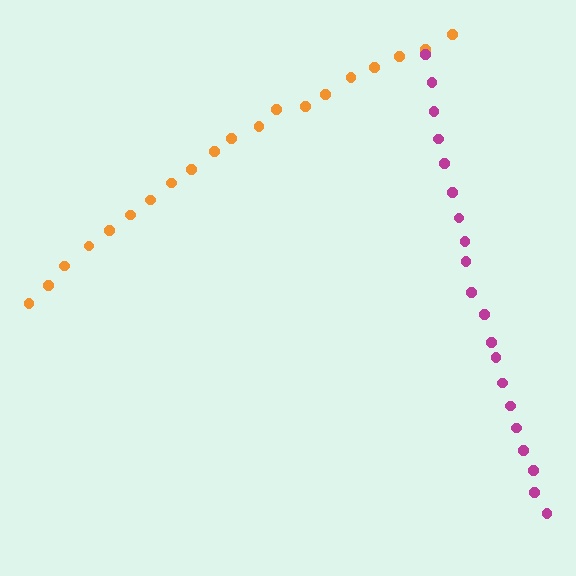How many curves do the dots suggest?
There are 2 distinct paths.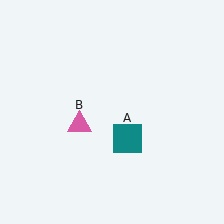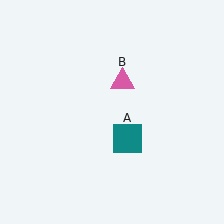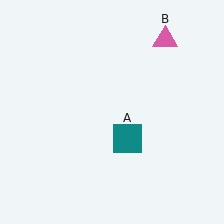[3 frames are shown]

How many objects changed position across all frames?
1 object changed position: pink triangle (object B).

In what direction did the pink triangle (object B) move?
The pink triangle (object B) moved up and to the right.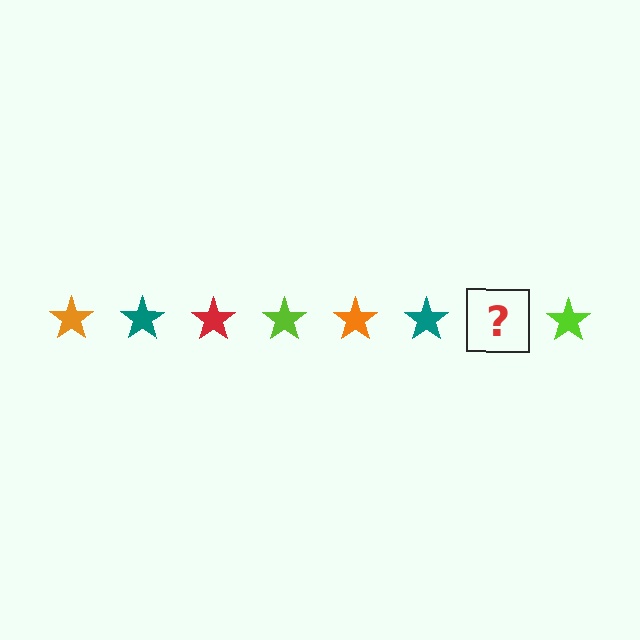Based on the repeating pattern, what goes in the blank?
The blank should be a red star.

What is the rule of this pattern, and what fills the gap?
The rule is that the pattern cycles through orange, teal, red, lime stars. The gap should be filled with a red star.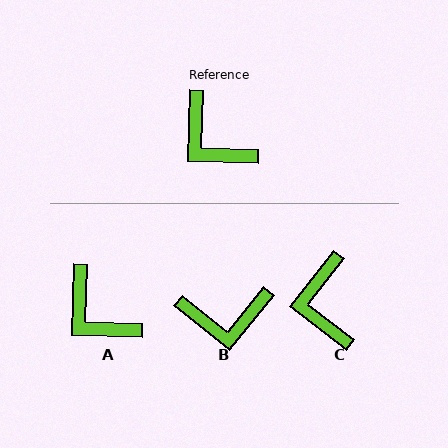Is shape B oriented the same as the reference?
No, it is off by about 53 degrees.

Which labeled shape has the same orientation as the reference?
A.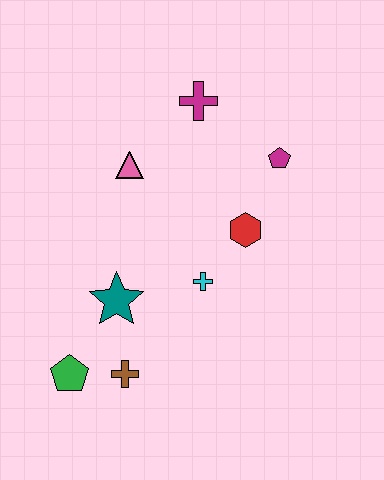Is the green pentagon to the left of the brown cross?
Yes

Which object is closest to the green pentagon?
The brown cross is closest to the green pentagon.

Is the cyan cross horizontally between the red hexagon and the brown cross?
Yes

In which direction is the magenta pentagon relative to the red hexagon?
The magenta pentagon is above the red hexagon.